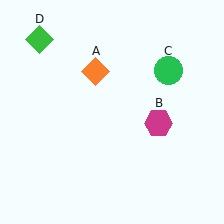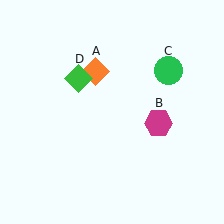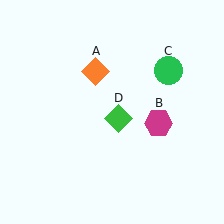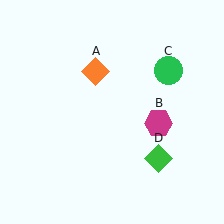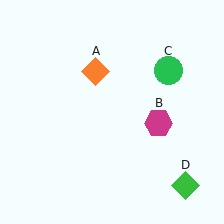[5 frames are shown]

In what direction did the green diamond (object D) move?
The green diamond (object D) moved down and to the right.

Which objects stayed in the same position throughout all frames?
Orange diamond (object A) and magenta hexagon (object B) and green circle (object C) remained stationary.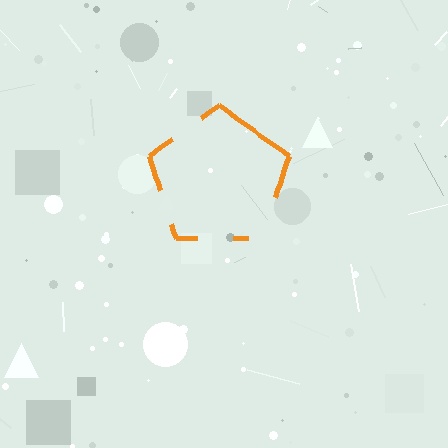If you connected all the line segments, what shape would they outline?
They would outline a pentagon.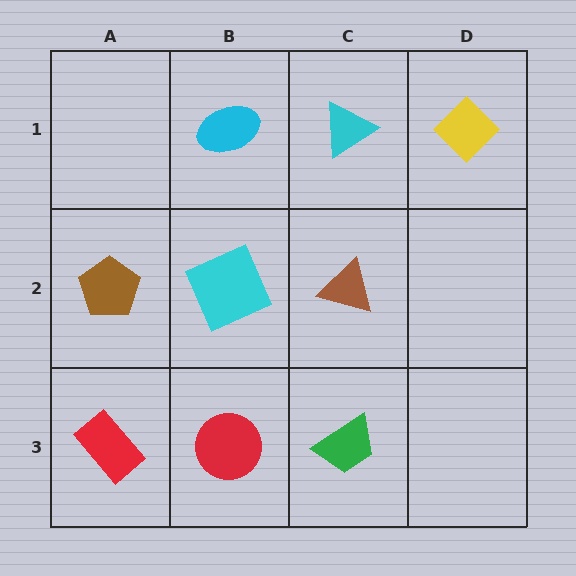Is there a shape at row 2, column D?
No, that cell is empty.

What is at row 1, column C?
A cyan triangle.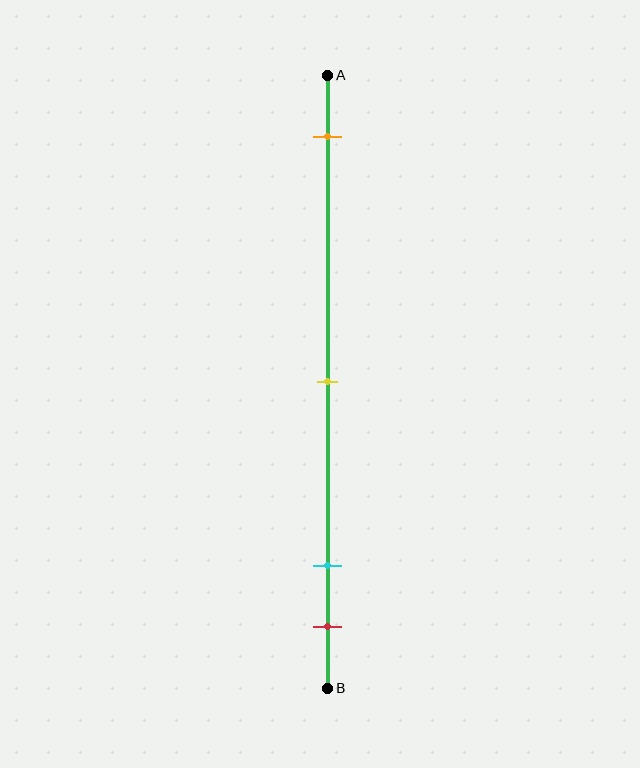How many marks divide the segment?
There are 4 marks dividing the segment.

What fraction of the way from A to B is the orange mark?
The orange mark is approximately 10% (0.1) of the way from A to B.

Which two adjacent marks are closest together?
The cyan and red marks are the closest adjacent pair.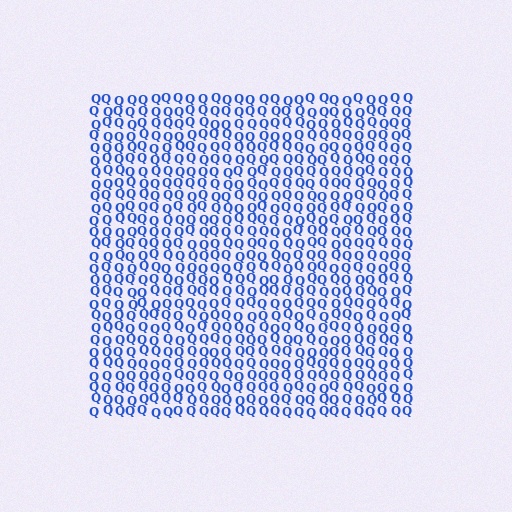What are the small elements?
The small elements are letter Q's.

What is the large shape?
The large shape is a square.